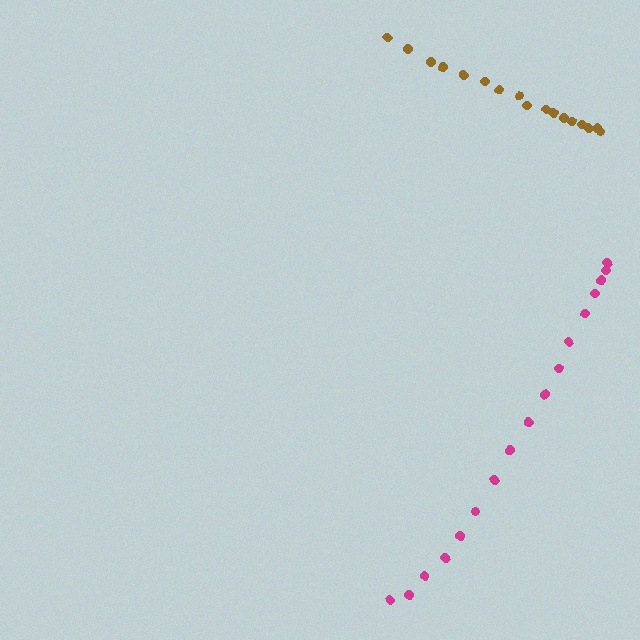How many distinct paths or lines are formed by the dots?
There are 2 distinct paths.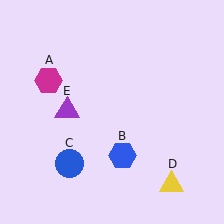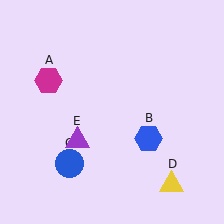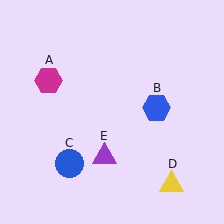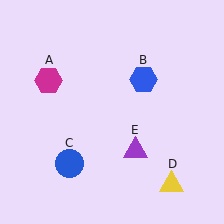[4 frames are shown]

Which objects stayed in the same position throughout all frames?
Magenta hexagon (object A) and blue circle (object C) and yellow triangle (object D) remained stationary.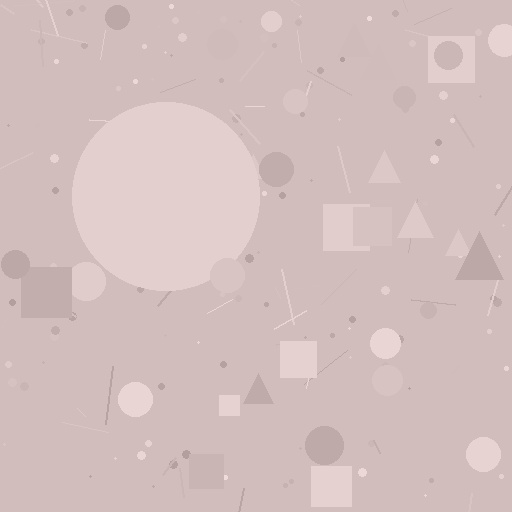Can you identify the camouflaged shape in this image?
The camouflaged shape is a circle.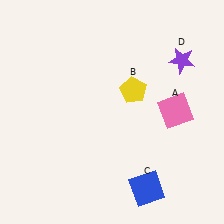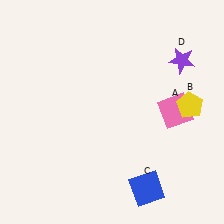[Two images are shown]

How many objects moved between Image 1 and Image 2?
1 object moved between the two images.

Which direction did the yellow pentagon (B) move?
The yellow pentagon (B) moved right.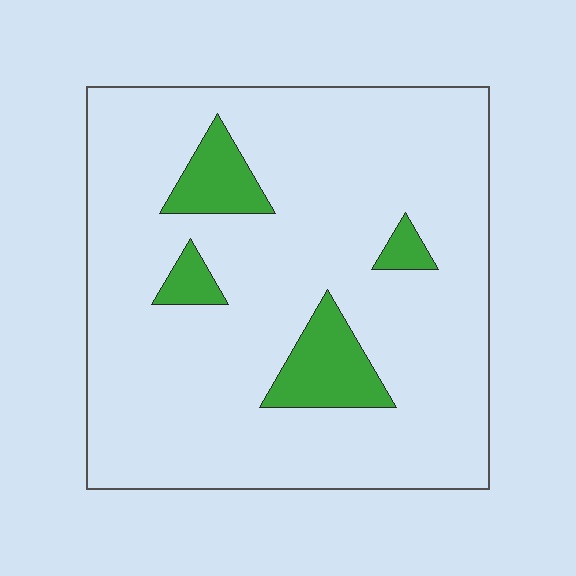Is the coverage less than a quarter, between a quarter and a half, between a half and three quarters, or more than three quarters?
Less than a quarter.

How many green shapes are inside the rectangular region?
4.